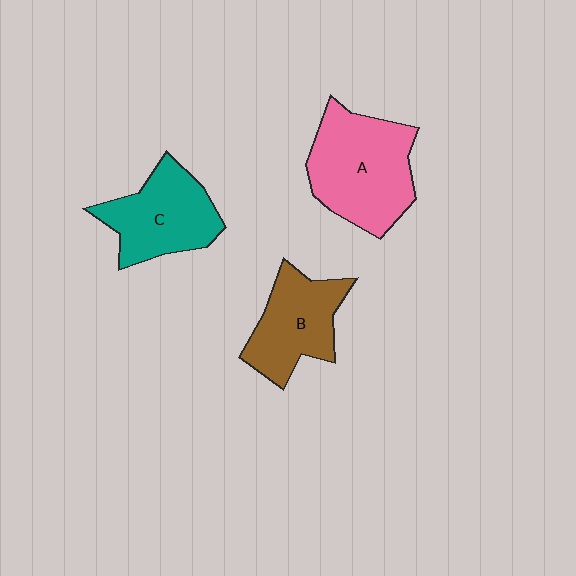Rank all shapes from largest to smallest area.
From largest to smallest: A (pink), C (teal), B (brown).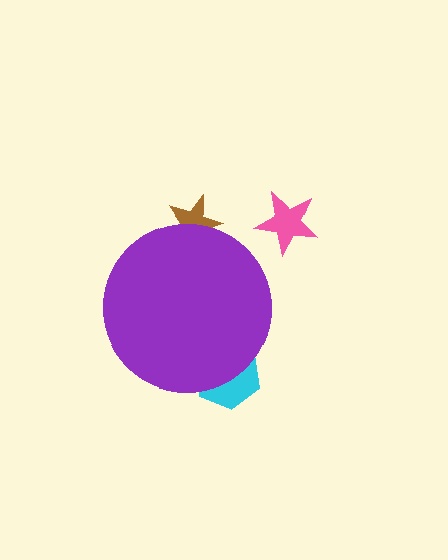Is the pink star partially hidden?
No, the pink star is fully visible.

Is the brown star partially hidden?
Yes, the brown star is partially hidden behind the purple circle.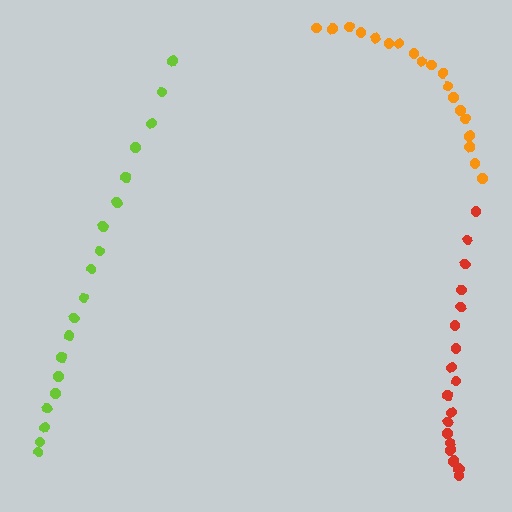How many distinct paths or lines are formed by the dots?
There are 3 distinct paths.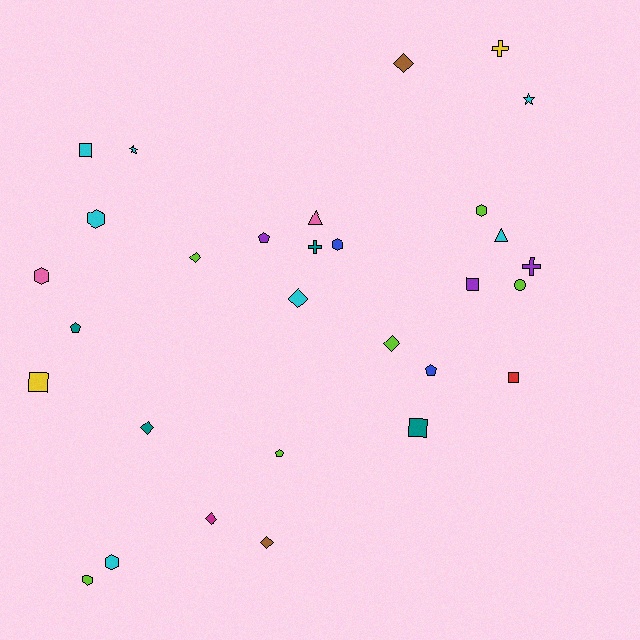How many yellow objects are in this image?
There are 2 yellow objects.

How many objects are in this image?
There are 30 objects.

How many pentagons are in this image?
There are 4 pentagons.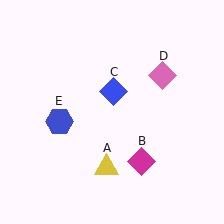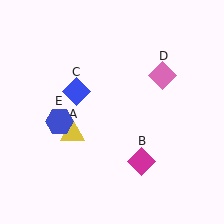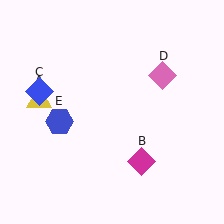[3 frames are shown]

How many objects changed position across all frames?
2 objects changed position: yellow triangle (object A), blue diamond (object C).